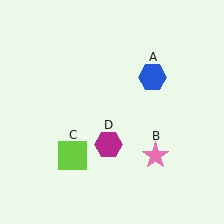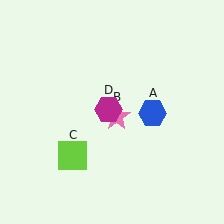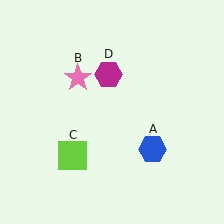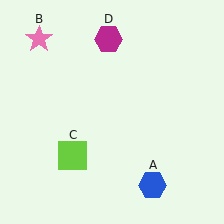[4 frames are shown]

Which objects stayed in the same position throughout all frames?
Lime square (object C) remained stationary.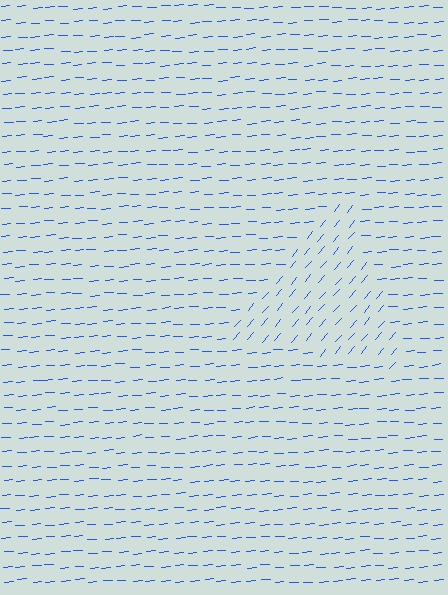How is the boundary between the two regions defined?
The boundary is defined purely by a change in line orientation (approximately 45 degrees difference). All lines are the same color and thickness.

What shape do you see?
I see a triangle.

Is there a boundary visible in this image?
Yes, there is a texture boundary formed by a change in line orientation.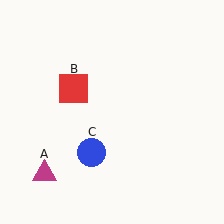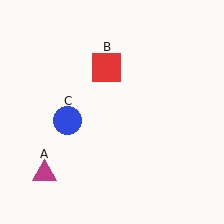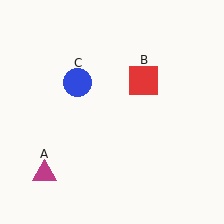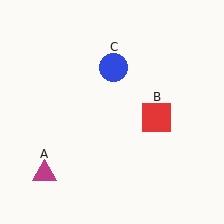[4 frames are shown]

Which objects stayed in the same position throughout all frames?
Magenta triangle (object A) remained stationary.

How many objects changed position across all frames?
2 objects changed position: red square (object B), blue circle (object C).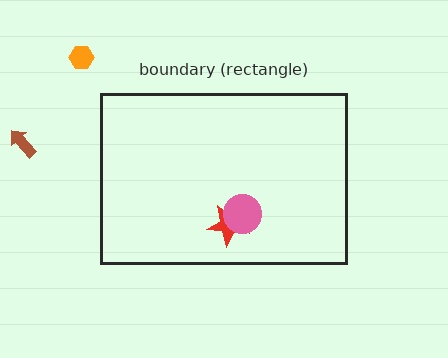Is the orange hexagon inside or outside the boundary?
Outside.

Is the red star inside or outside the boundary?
Inside.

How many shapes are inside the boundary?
2 inside, 2 outside.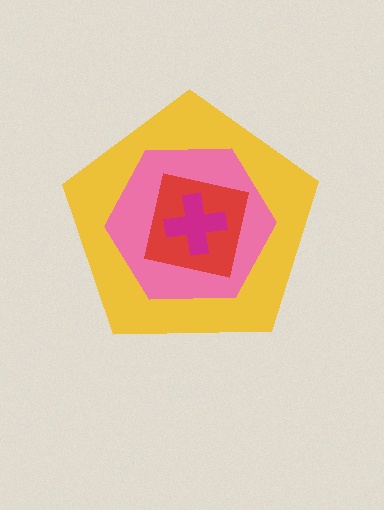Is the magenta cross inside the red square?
Yes.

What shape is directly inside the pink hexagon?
The red square.